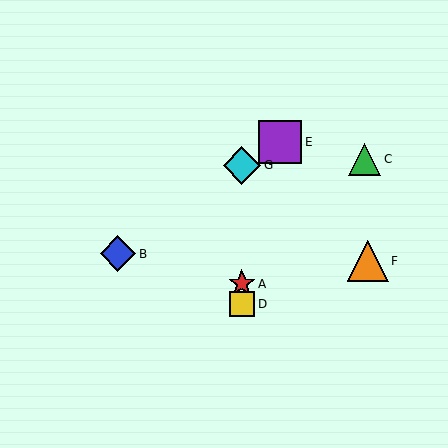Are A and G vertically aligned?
Yes, both are at x≈242.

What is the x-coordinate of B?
Object B is at x≈118.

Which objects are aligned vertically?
Objects A, D, G are aligned vertically.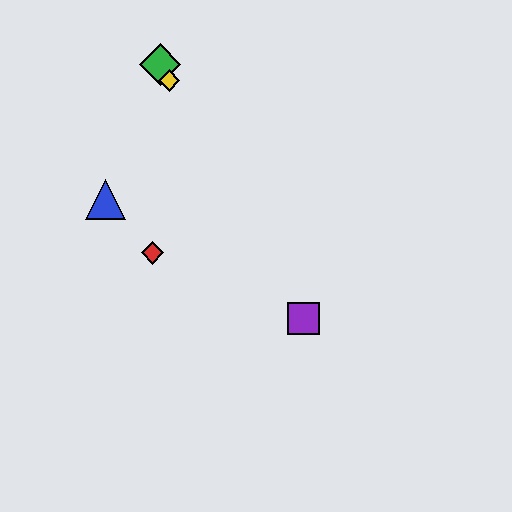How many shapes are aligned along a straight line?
3 shapes (the green diamond, the yellow diamond, the purple square) are aligned along a straight line.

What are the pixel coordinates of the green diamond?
The green diamond is at (160, 64).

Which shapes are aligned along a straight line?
The green diamond, the yellow diamond, the purple square are aligned along a straight line.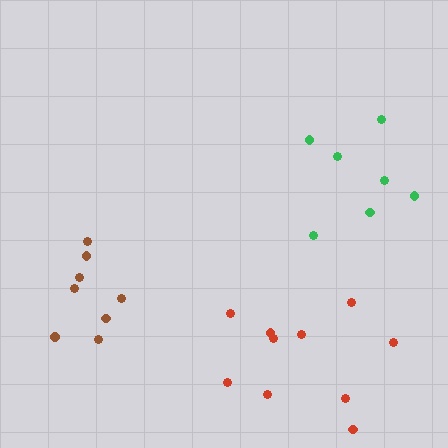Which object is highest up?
The green cluster is topmost.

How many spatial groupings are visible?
There are 3 spatial groupings.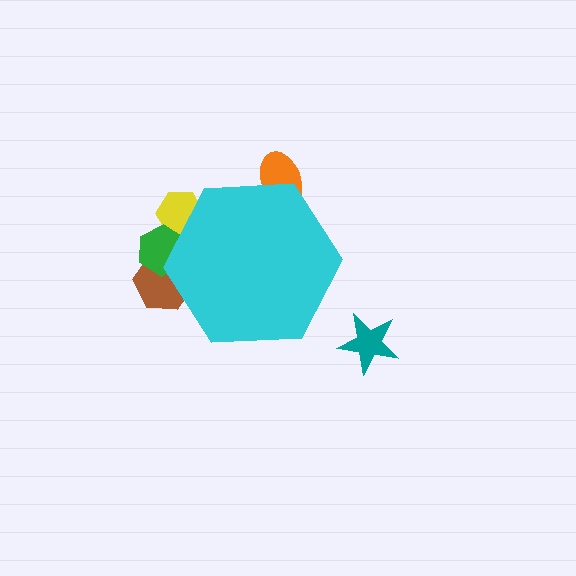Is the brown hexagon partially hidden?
Yes, the brown hexagon is partially hidden behind the cyan hexagon.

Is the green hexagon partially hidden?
Yes, the green hexagon is partially hidden behind the cyan hexagon.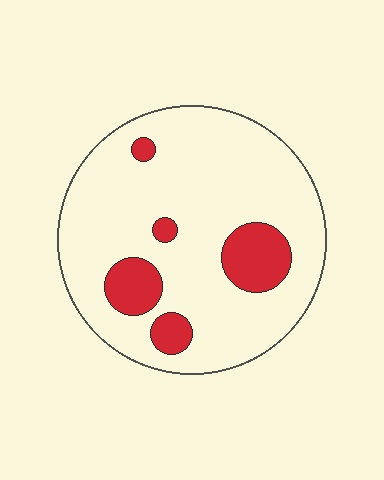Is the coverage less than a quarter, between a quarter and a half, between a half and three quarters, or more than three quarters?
Less than a quarter.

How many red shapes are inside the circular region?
5.